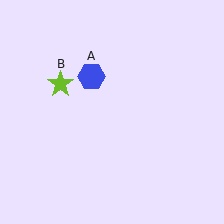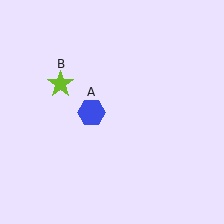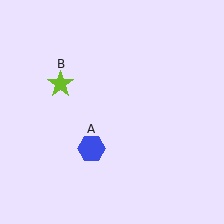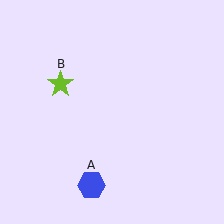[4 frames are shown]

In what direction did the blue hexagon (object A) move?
The blue hexagon (object A) moved down.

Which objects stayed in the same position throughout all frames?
Lime star (object B) remained stationary.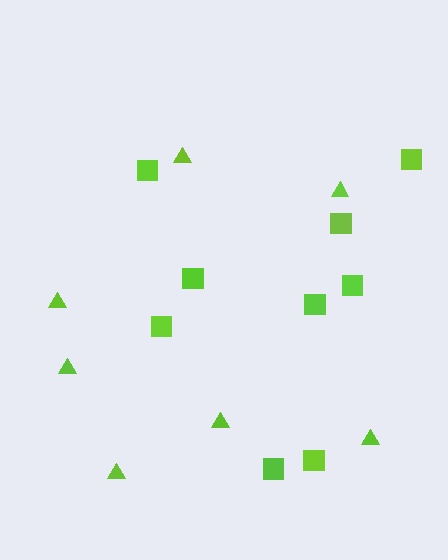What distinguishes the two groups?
There are 2 groups: one group of squares (9) and one group of triangles (7).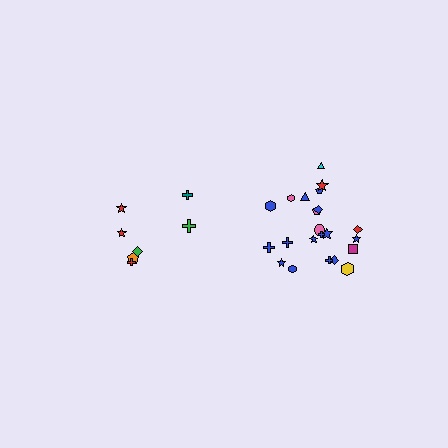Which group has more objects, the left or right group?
The right group.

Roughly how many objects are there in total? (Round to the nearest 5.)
Roughly 30 objects in total.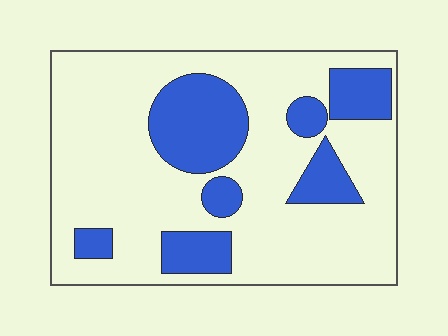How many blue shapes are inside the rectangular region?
7.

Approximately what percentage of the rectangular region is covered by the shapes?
Approximately 25%.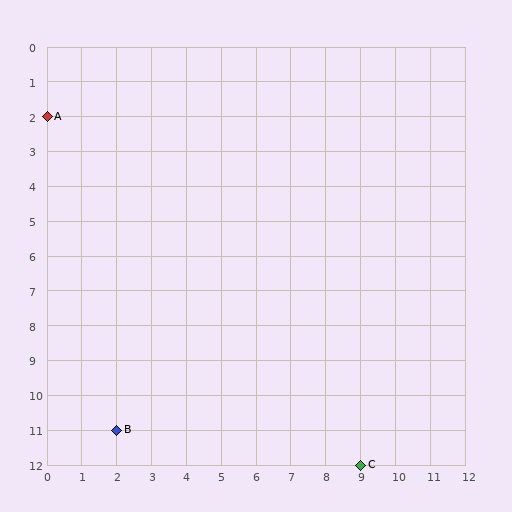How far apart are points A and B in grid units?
Points A and B are 2 columns and 9 rows apart (about 9.2 grid units diagonally).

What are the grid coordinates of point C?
Point C is at grid coordinates (9, 12).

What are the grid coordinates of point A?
Point A is at grid coordinates (0, 2).